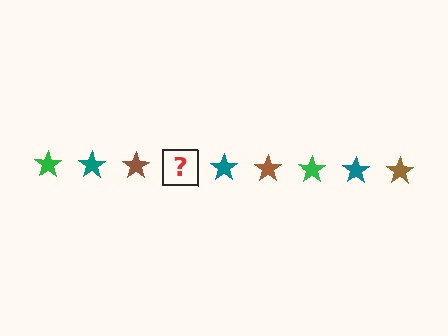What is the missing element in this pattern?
The missing element is a green star.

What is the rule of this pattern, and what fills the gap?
The rule is that the pattern cycles through green, teal, brown stars. The gap should be filled with a green star.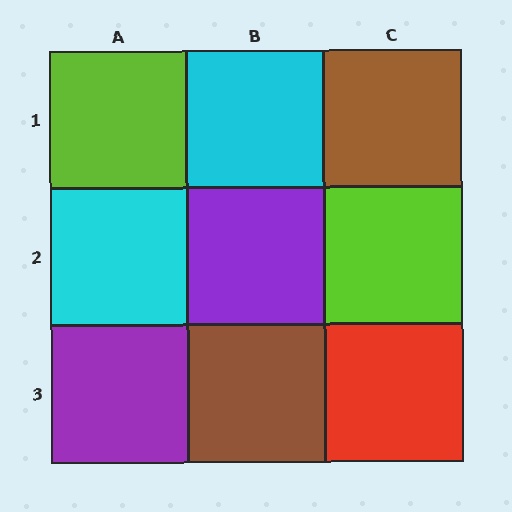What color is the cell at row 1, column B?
Cyan.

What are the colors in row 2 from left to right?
Cyan, purple, lime.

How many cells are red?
1 cell is red.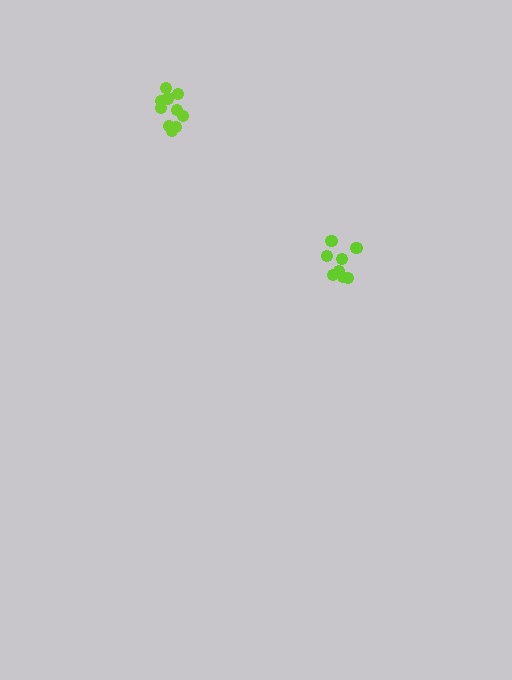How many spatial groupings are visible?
There are 2 spatial groupings.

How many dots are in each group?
Group 1: 10 dots, Group 2: 8 dots (18 total).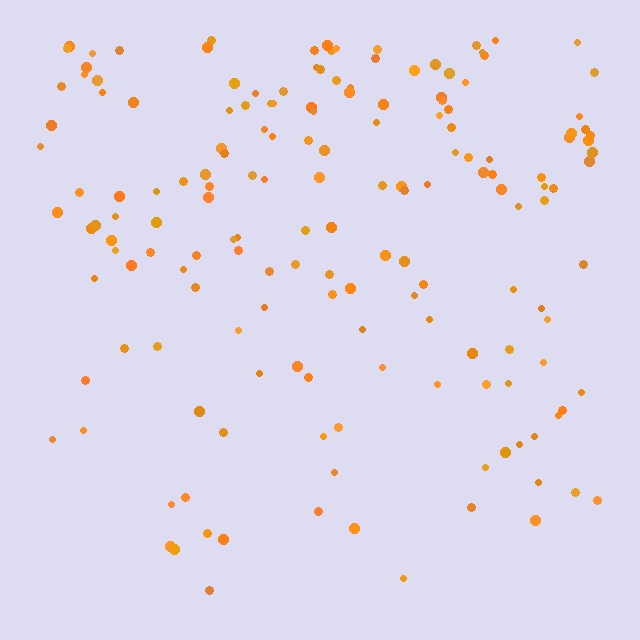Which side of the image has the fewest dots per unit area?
The bottom.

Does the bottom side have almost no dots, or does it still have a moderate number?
Still a moderate number, just noticeably fewer than the top.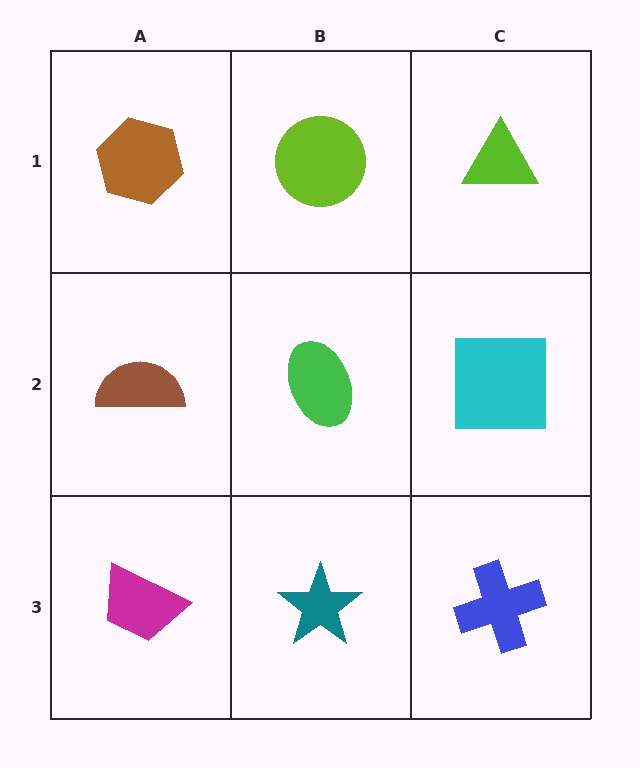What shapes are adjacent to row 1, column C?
A cyan square (row 2, column C), a lime circle (row 1, column B).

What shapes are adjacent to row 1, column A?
A brown semicircle (row 2, column A), a lime circle (row 1, column B).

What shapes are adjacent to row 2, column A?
A brown hexagon (row 1, column A), a magenta trapezoid (row 3, column A), a green ellipse (row 2, column B).